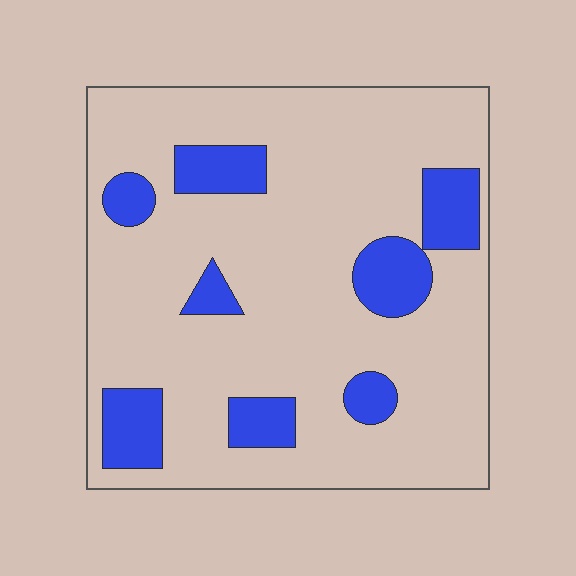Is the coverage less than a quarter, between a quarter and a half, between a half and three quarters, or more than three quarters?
Less than a quarter.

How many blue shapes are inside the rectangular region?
8.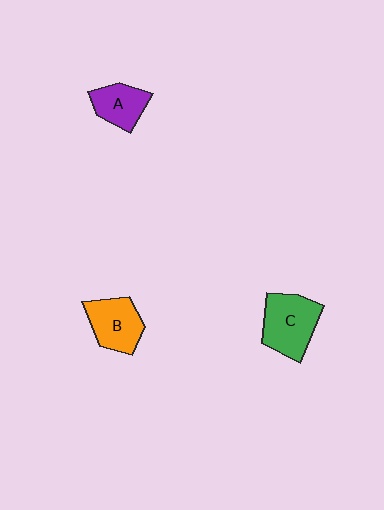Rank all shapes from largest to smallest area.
From largest to smallest: C (green), B (orange), A (purple).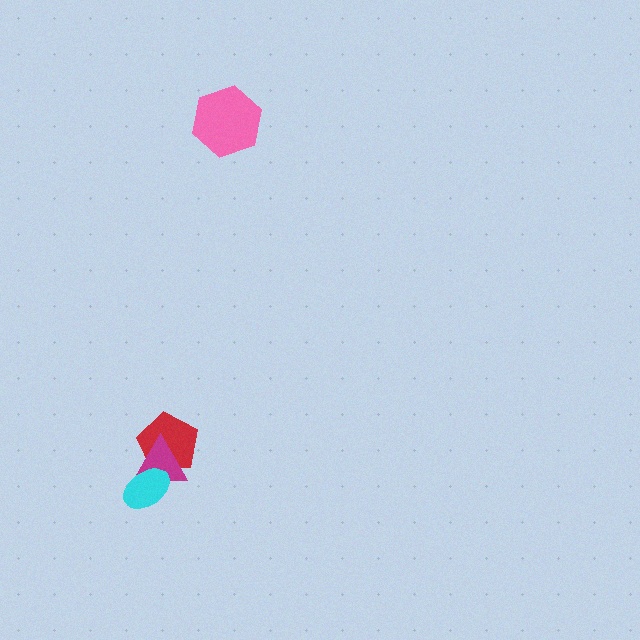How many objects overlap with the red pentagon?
2 objects overlap with the red pentagon.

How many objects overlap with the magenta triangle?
2 objects overlap with the magenta triangle.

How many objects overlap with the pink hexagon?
0 objects overlap with the pink hexagon.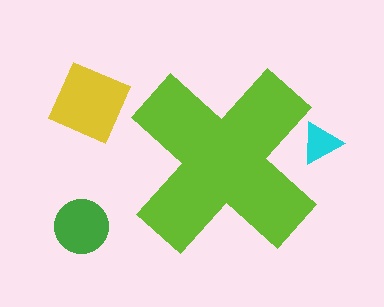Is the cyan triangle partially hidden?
Yes, the cyan triangle is partially hidden behind the lime cross.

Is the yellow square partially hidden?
No, the yellow square is fully visible.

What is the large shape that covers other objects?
A lime cross.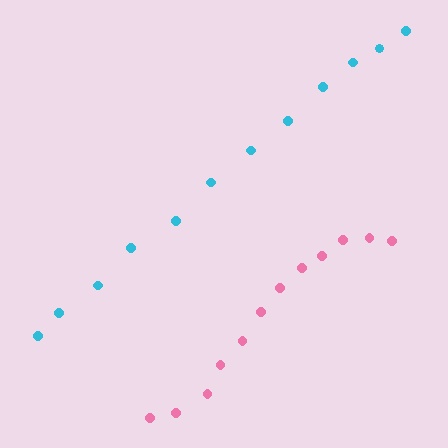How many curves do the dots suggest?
There are 2 distinct paths.